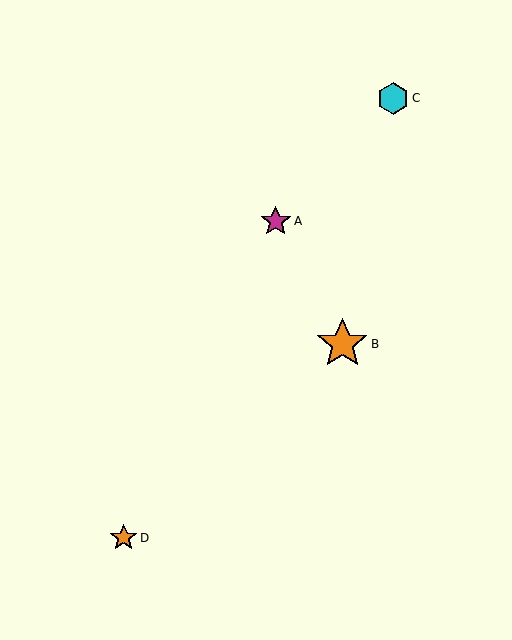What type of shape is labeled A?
Shape A is a magenta star.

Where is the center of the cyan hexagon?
The center of the cyan hexagon is at (393, 98).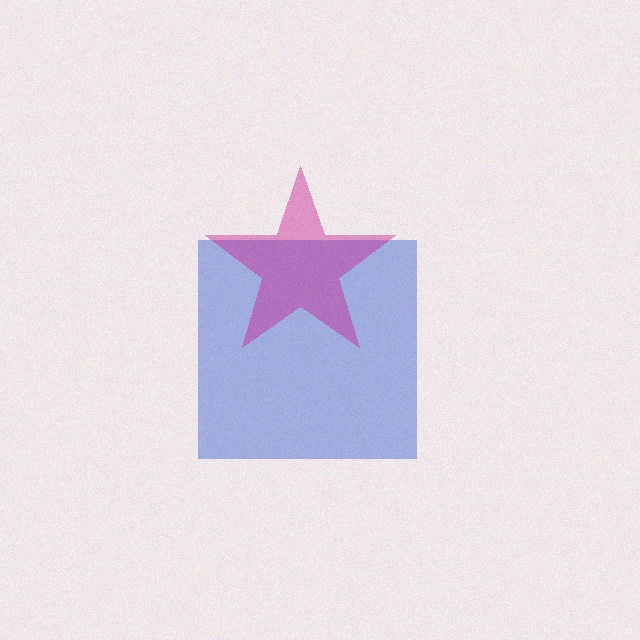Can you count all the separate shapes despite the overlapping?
Yes, there are 2 separate shapes.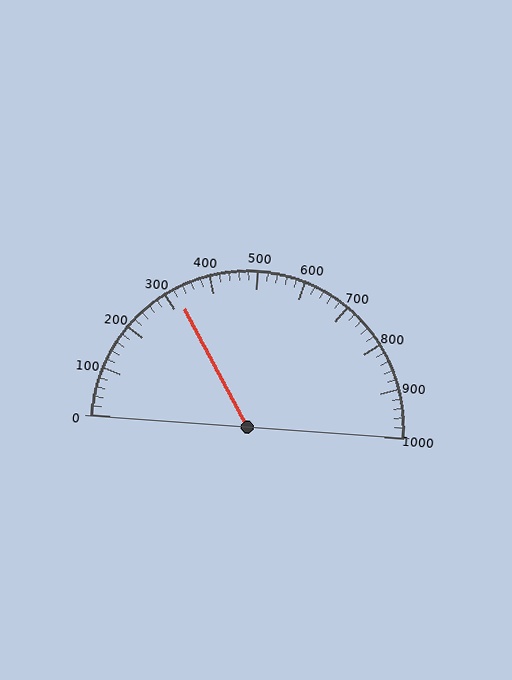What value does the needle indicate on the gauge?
The needle indicates approximately 320.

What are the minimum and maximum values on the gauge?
The gauge ranges from 0 to 1000.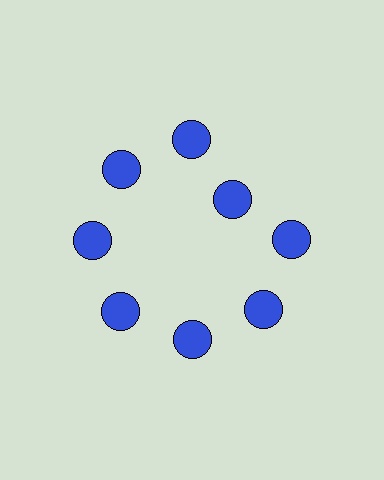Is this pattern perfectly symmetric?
No. The 8 blue circles are arranged in a ring, but one element near the 2 o'clock position is pulled inward toward the center, breaking the 8-fold rotational symmetry.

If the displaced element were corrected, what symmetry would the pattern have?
It would have 8-fold rotational symmetry — the pattern would map onto itself every 45 degrees.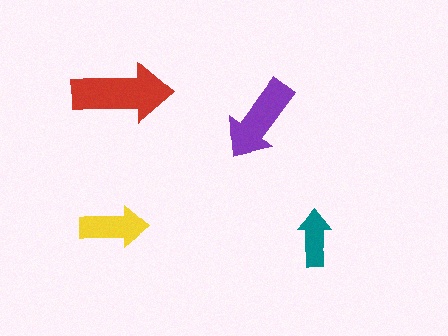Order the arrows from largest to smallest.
the red one, the purple one, the yellow one, the teal one.